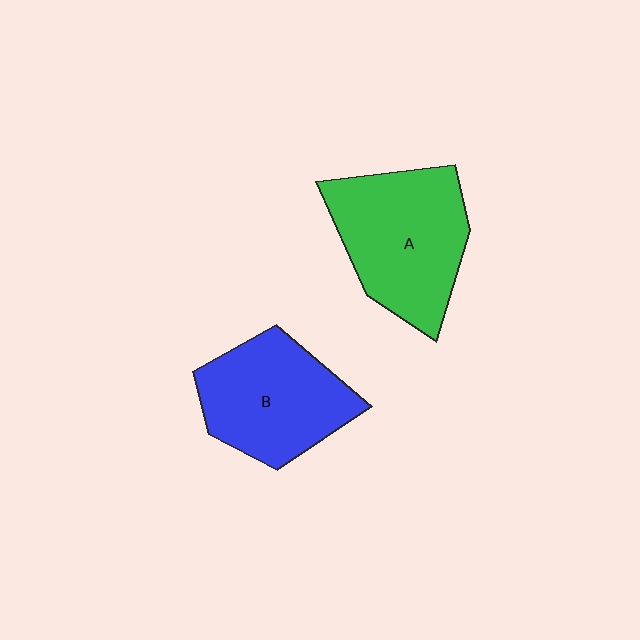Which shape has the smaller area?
Shape B (blue).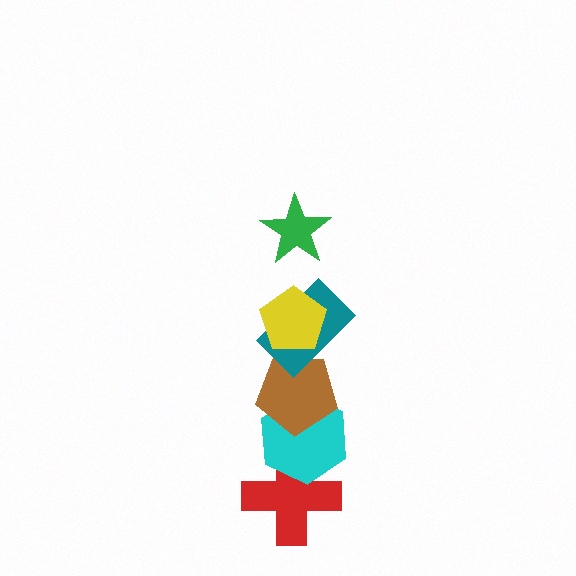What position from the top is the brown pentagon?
The brown pentagon is 4th from the top.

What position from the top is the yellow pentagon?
The yellow pentagon is 2nd from the top.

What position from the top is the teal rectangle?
The teal rectangle is 3rd from the top.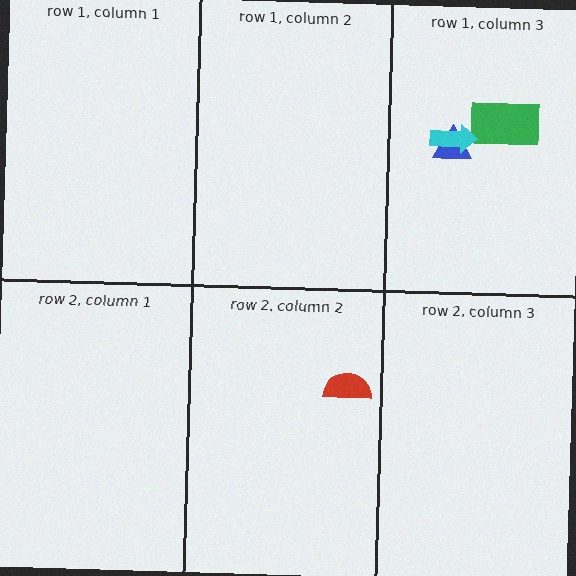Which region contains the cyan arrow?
The row 1, column 3 region.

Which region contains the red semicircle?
The row 2, column 2 region.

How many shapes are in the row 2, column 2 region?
1.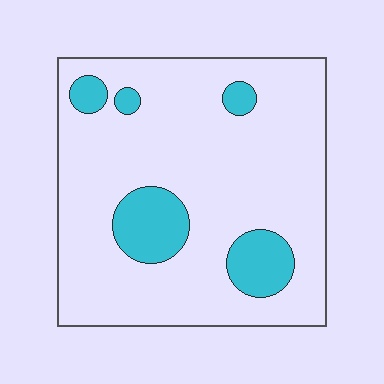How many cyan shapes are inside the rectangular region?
5.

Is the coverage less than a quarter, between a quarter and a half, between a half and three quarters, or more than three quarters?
Less than a quarter.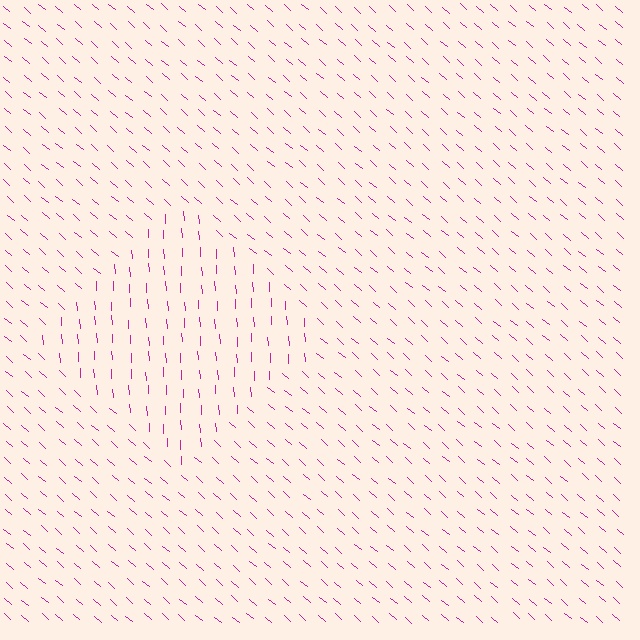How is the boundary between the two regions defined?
The boundary is defined purely by a change in line orientation (approximately 45 degrees difference). All lines are the same color and thickness.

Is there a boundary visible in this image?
Yes, there is a texture boundary formed by a change in line orientation.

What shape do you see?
I see a diamond.